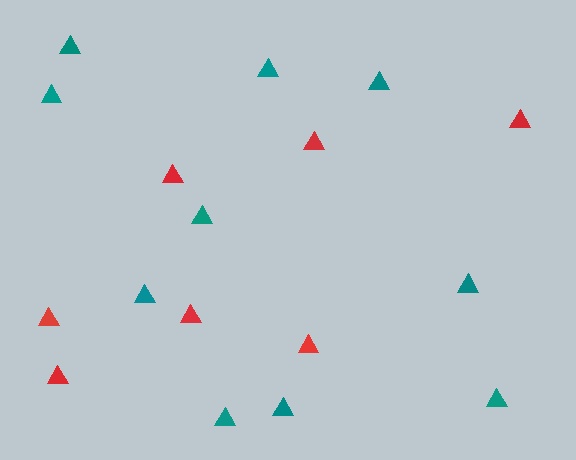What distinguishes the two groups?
There are 2 groups: one group of red triangles (7) and one group of teal triangles (10).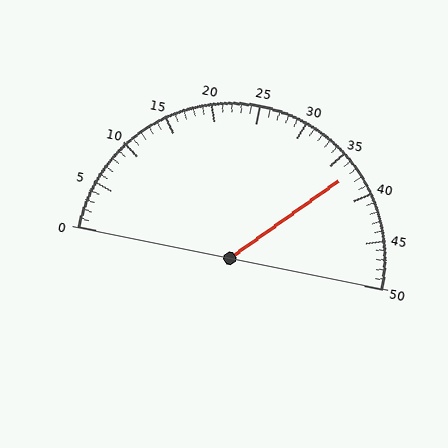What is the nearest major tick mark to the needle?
The nearest major tick mark is 35.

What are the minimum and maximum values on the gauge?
The gauge ranges from 0 to 50.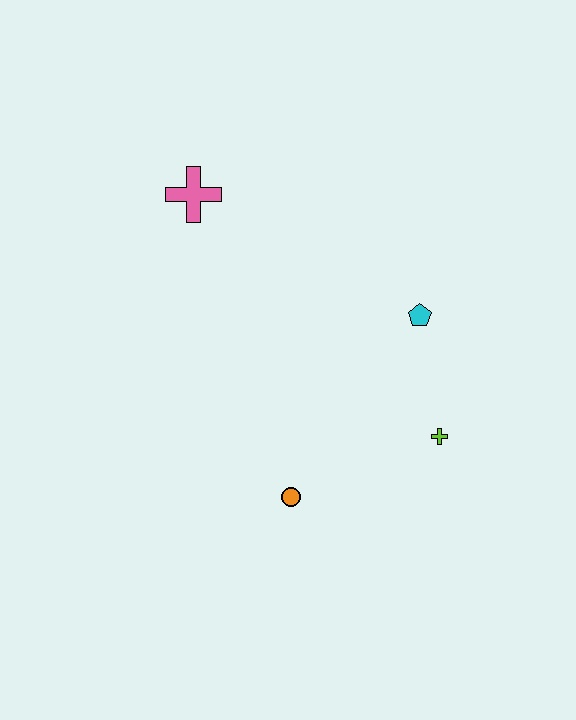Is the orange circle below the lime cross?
Yes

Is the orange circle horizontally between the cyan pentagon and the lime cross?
No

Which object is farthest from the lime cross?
The pink cross is farthest from the lime cross.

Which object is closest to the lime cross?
The cyan pentagon is closest to the lime cross.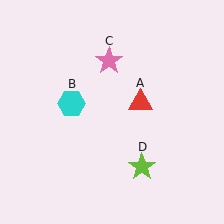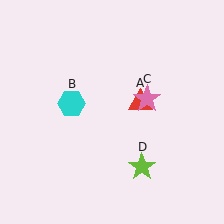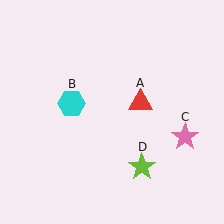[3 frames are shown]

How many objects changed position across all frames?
1 object changed position: pink star (object C).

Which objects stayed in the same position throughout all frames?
Red triangle (object A) and cyan hexagon (object B) and lime star (object D) remained stationary.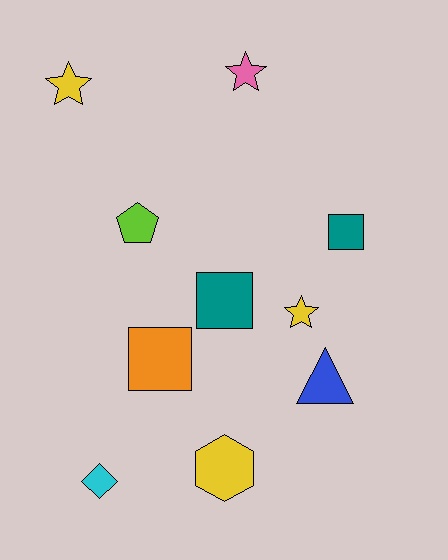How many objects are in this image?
There are 10 objects.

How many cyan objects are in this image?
There is 1 cyan object.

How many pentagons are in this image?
There is 1 pentagon.